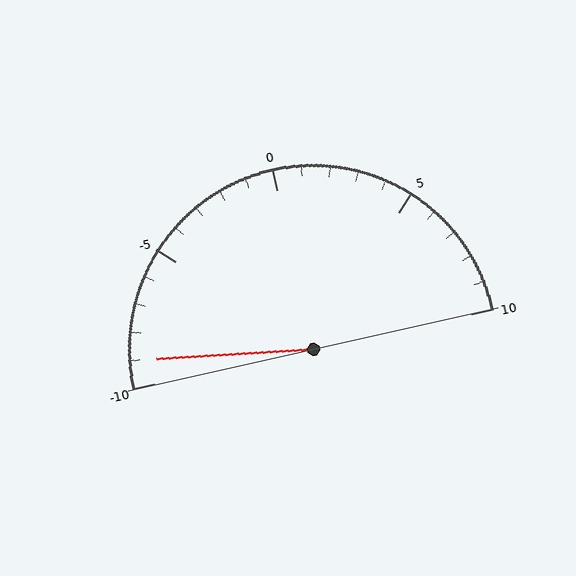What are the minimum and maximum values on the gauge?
The gauge ranges from -10 to 10.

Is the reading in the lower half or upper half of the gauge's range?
The reading is in the lower half of the range (-10 to 10).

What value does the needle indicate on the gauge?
The needle indicates approximately -9.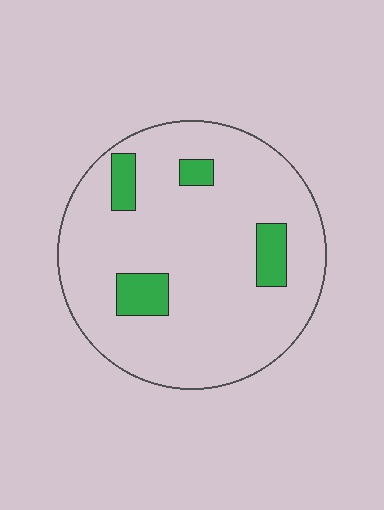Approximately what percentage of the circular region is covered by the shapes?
Approximately 10%.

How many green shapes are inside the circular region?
4.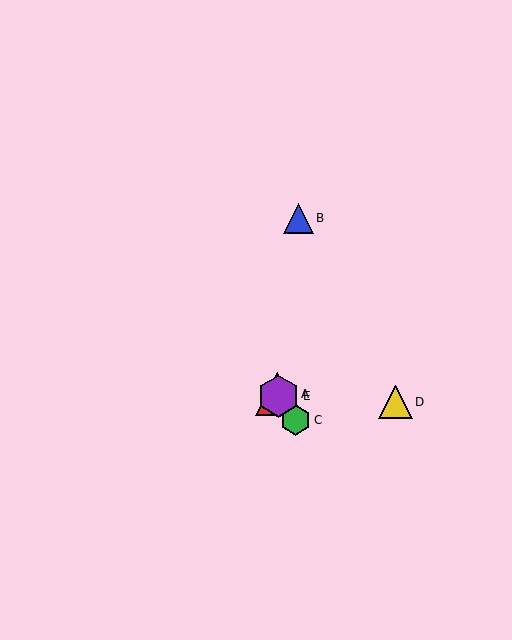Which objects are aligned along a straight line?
Objects A, C, E are aligned along a straight line.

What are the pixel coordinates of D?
Object D is at (395, 402).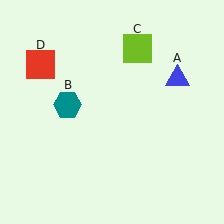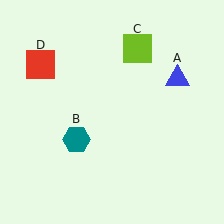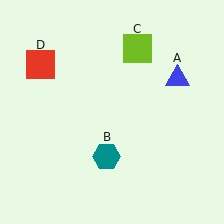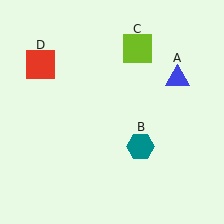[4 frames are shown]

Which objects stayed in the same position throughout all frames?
Blue triangle (object A) and lime square (object C) and red square (object D) remained stationary.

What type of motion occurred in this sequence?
The teal hexagon (object B) rotated counterclockwise around the center of the scene.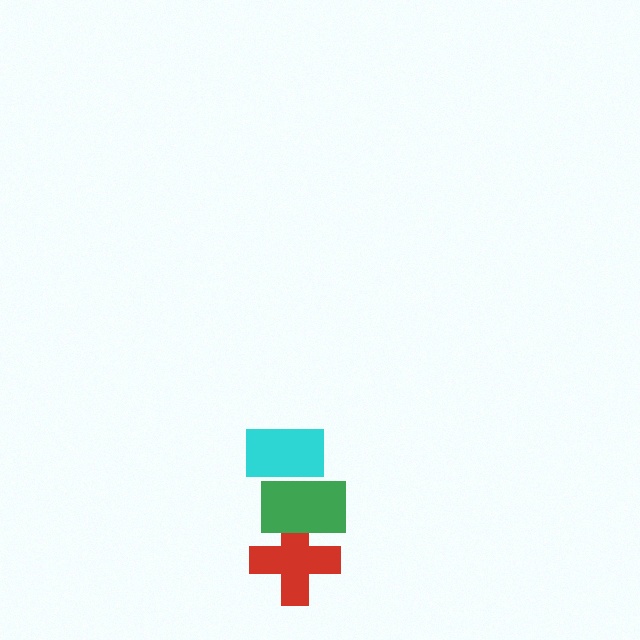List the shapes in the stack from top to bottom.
From top to bottom: the cyan rectangle, the green rectangle, the red cross.